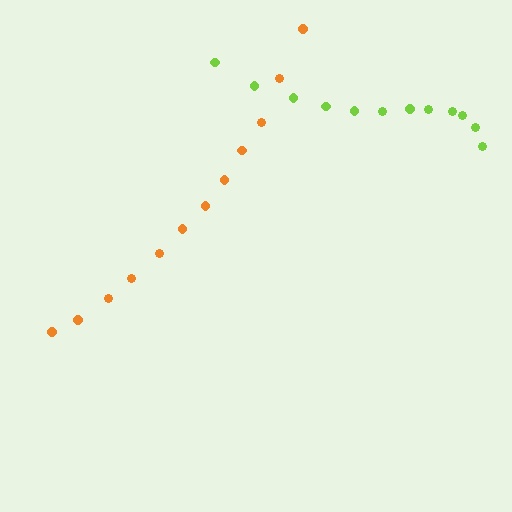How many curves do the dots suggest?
There are 2 distinct paths.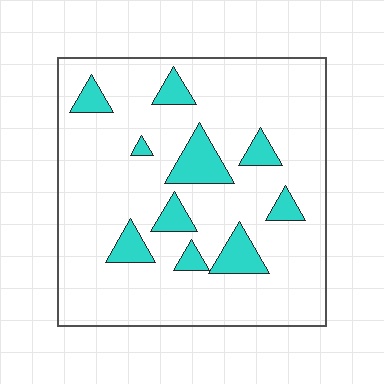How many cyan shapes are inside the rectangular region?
10.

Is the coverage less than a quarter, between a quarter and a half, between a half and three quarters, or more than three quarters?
Less than a quarter.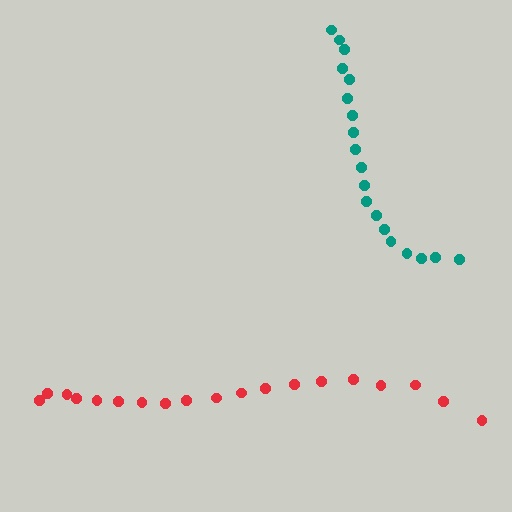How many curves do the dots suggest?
There are 2 distinct paths.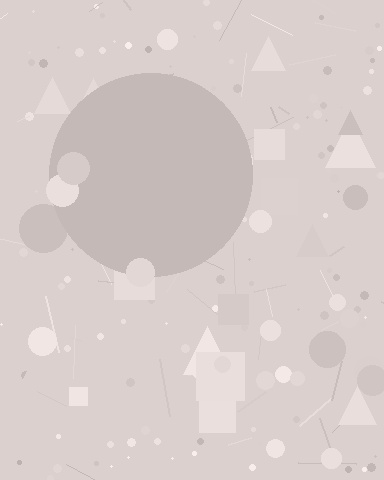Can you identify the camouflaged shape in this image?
The camouflaged shape is a circle.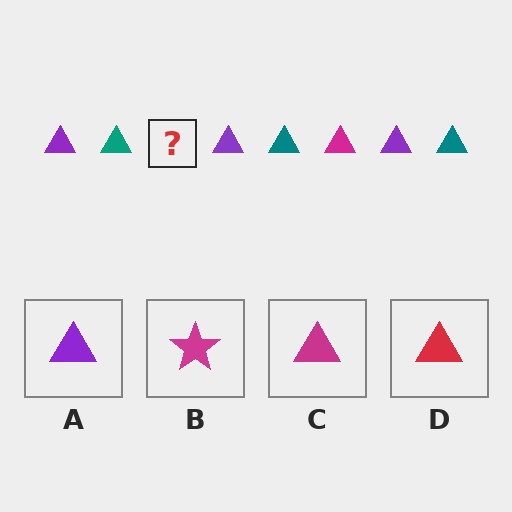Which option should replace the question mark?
Option C.